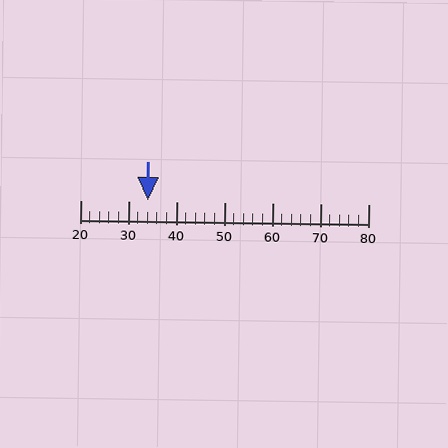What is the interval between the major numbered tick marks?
The major tick marks are spaced 10 units apart.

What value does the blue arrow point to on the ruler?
The blue arrow points to approximately 34.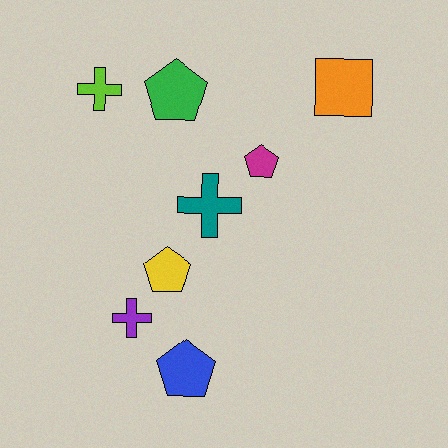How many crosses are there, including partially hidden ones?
There are 3 crosses.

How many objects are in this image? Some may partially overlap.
There are 8 objects.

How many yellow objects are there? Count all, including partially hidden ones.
There is 1 yellow object.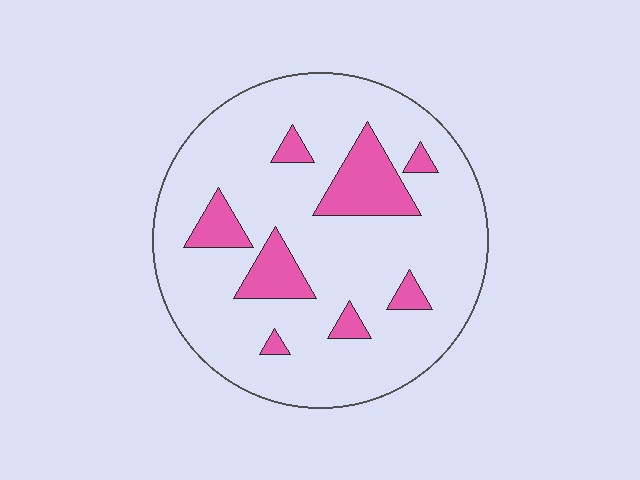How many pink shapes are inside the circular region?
8.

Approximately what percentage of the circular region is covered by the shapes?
Approximately 15%.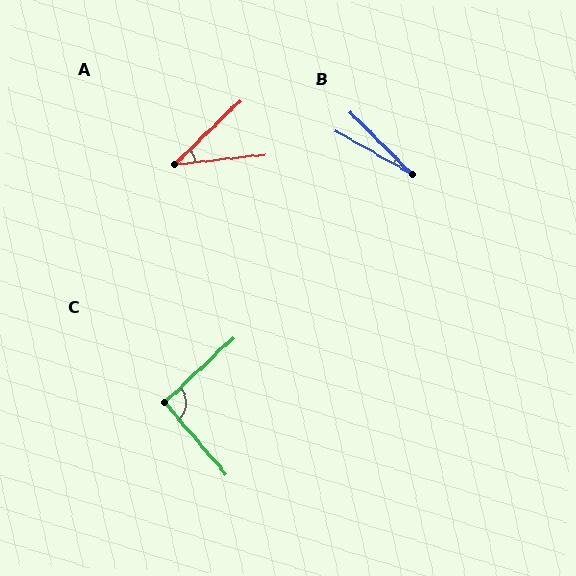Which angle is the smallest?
B, at approximately 16 degrees.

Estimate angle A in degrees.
Approximately 38 degrees.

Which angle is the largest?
C, at approximately 93 degrees.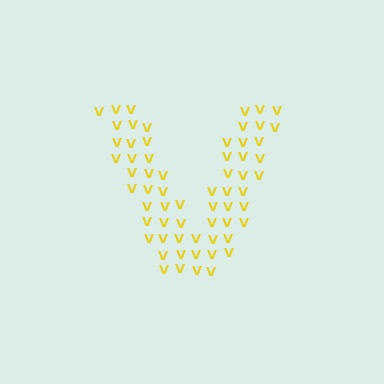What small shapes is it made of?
It is made of small letter V's.